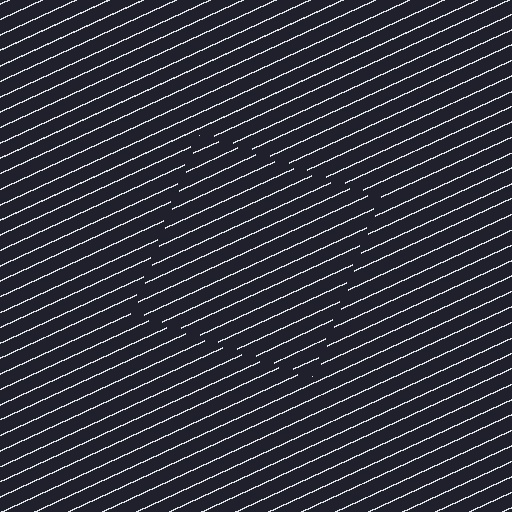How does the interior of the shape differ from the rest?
The interior of the shape contains the same grating, shifted by half a period — the contour is defined by the phase discontinuity where line-ends from the inner and outer gratings abut.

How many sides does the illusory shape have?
4 sides — the line-ends trace a square.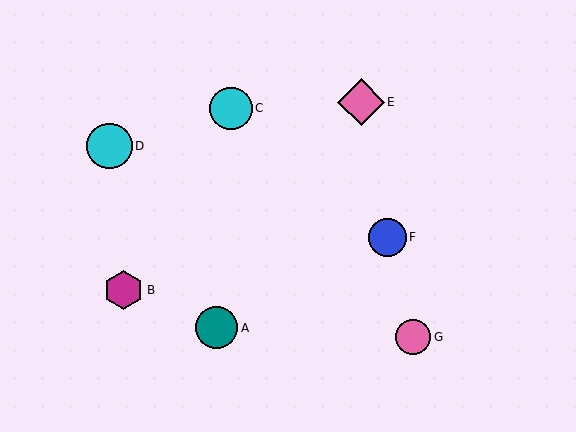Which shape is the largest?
The pink diamond (labeled E) is the largest.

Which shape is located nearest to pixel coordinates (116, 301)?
The magenta hexagon (labeled B) at (124, 290) is nearest to that location.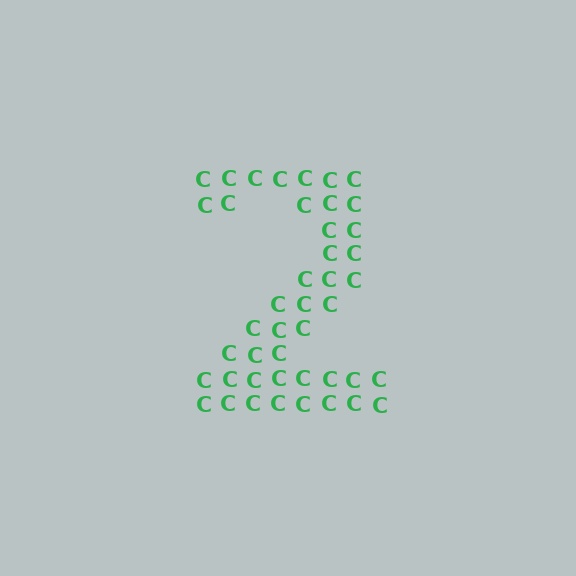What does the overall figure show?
The overall figure shows the digit 2.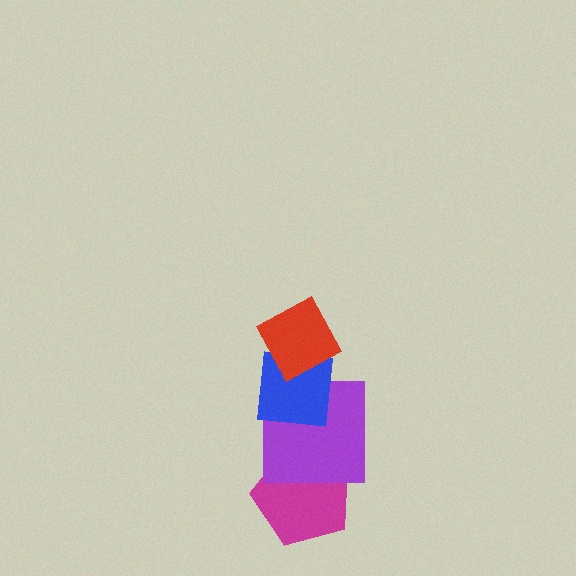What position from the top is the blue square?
The blue square is 2nd from the top.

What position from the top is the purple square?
The purple square is 3rd from the top.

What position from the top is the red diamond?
The red diamond is 1st from the top.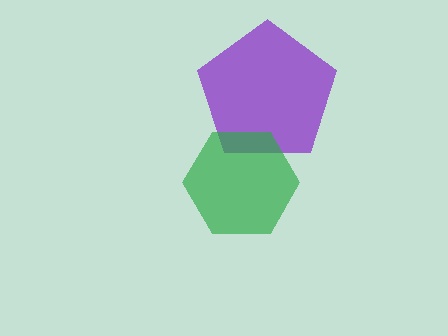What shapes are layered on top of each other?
The layered shapes are: a purple pentagon, a green hexagon.